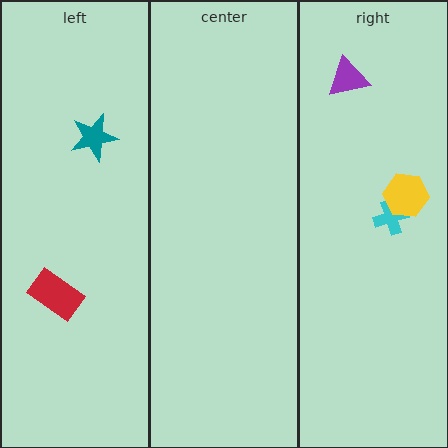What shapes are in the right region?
The cyan cross, the yellow hexagon, the purple triangle.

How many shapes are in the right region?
3.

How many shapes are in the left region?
2.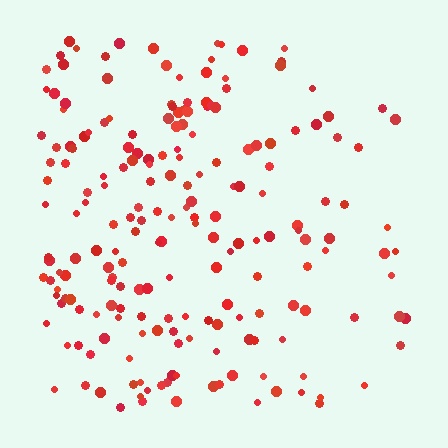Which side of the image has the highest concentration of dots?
The left.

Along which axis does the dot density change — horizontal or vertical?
Horizontal.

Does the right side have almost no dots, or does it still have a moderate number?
Still a moderate number, just noticeably fewer than the left.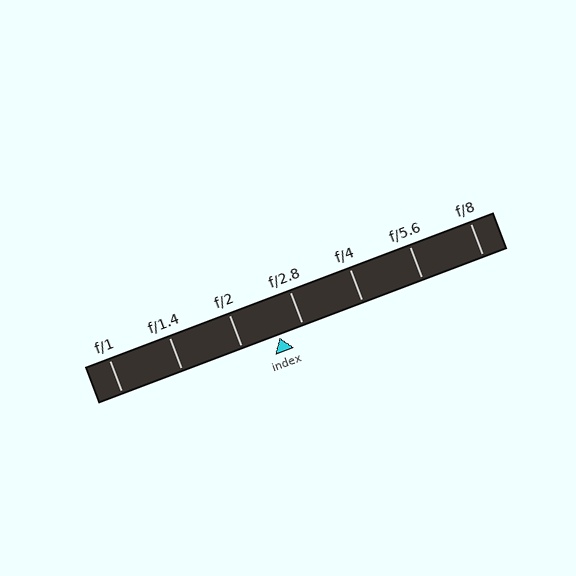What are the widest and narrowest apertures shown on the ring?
The widest aperture shown is f/1 and the narrowest is f/8.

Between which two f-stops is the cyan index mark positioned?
The index mark is between f/2 and f/2.8.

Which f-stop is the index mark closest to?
The index mark is closest to f/2.8.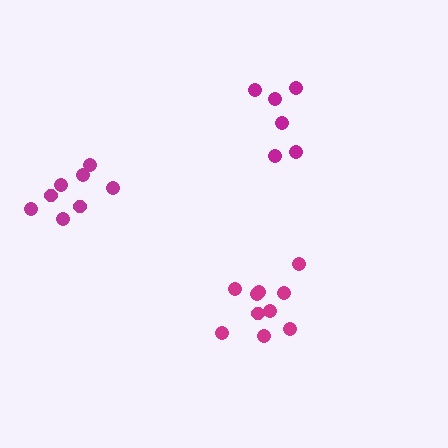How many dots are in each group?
Group 1: 10 dots, Group 2: 6 dots, Group 3: 8 dots (24 total).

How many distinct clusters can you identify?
There are 3 distinct clusters.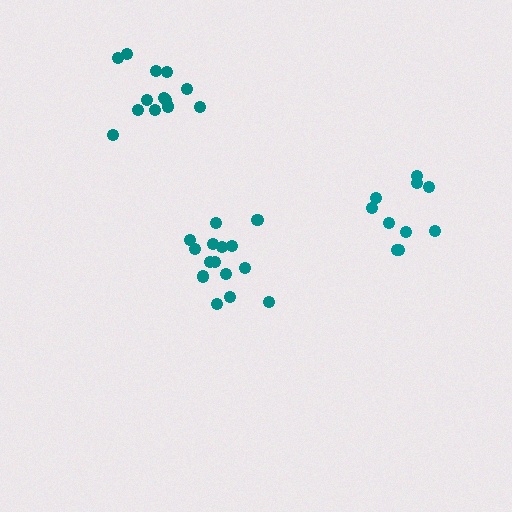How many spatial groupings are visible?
There are 3 spatial groupings.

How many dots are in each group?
Group 1: 13 dots, Group 2: 15 dots, Group 3: 10 dots (38 total).